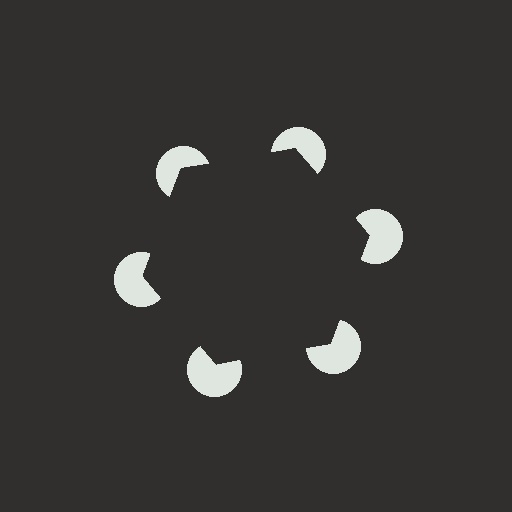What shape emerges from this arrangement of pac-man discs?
An illusory hexagon — its edges are inferred from the aligned wedge cuts in the pac-man discs, not physically drawn.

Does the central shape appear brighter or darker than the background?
It typically appears slightly darker than the background, even though no actual brightness change is drawn.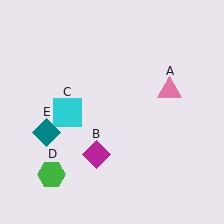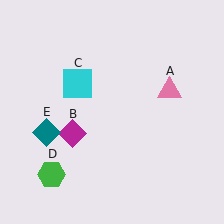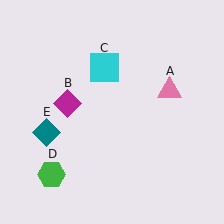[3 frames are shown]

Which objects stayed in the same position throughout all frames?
Pink triangle (object A) and green hexagon (object D) and teal diamond (object E) remained stationary.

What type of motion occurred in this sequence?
The magenta diamond (object B), cyan square (object C) rotated clockwise around the center of the scene.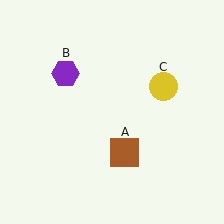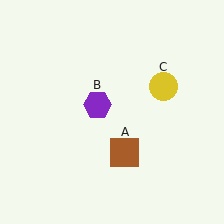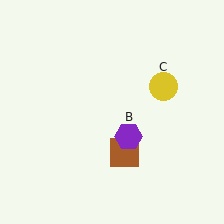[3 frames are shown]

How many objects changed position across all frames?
1 object changed position: purple hexagon (object B).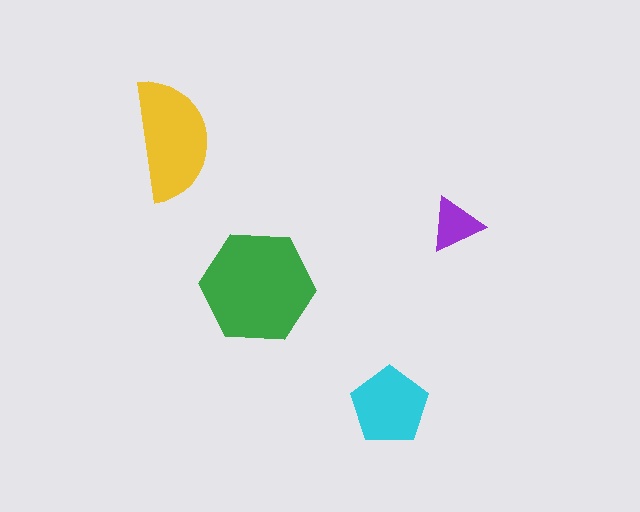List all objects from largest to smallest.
The green hexagon, the yellow semicircle, the cyan pentagon, the purple triangle.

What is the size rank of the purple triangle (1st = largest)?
4th.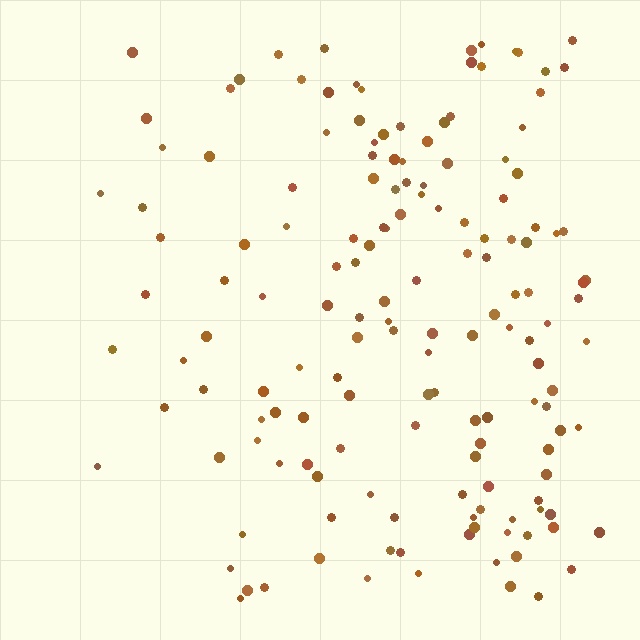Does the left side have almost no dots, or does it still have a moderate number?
Still a moderate number, just noticeably fewer than the right.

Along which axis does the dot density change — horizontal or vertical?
Horizontal.